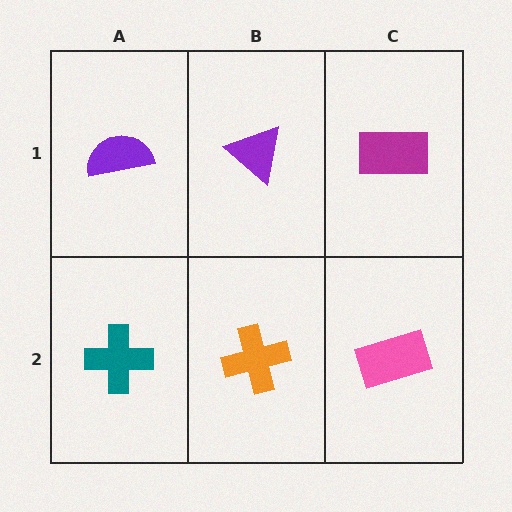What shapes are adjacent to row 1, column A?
A teal cross (row 2, column A), a purple triangle (row 1, column B).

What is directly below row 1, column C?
A pink rectangle.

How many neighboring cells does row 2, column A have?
2.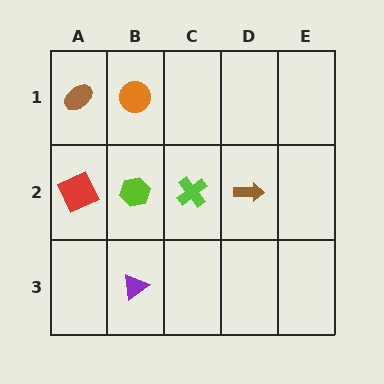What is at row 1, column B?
An orange circle.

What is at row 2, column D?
A brown arrow.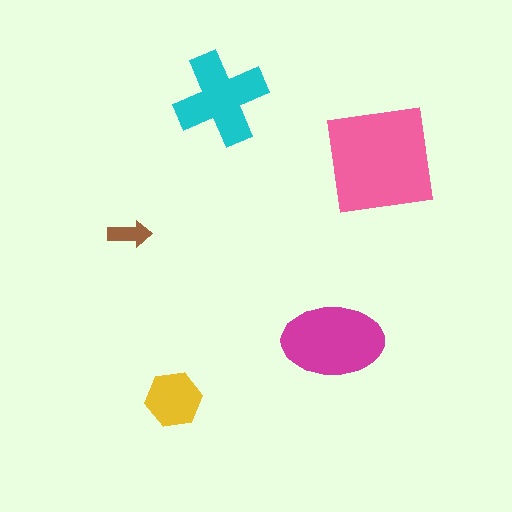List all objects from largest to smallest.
The pink square, the magenta ellipse, the cyan cross, the yellow hexagon, the brown arrow.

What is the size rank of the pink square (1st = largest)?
1st.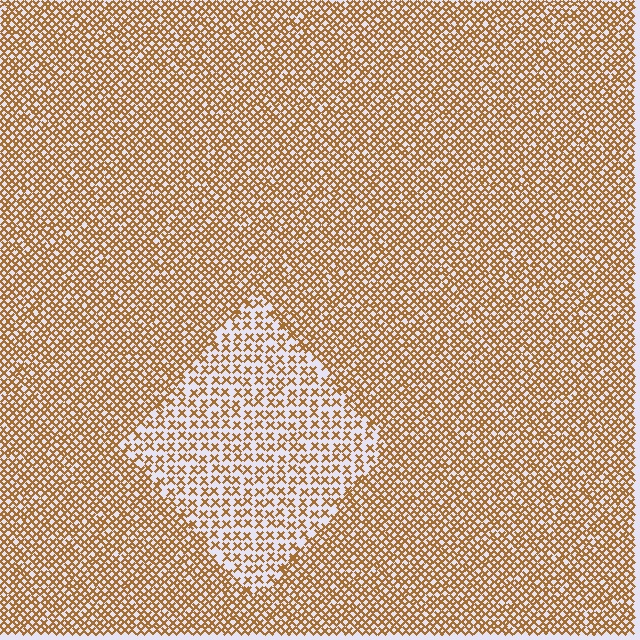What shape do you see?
I see a diamond.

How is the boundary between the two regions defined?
The boundary is defined by a change in element density (approximately 1.9x ratio). All elements are the same color, size, and shape.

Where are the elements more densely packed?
The elements are more densely packed outside the diamond boundary.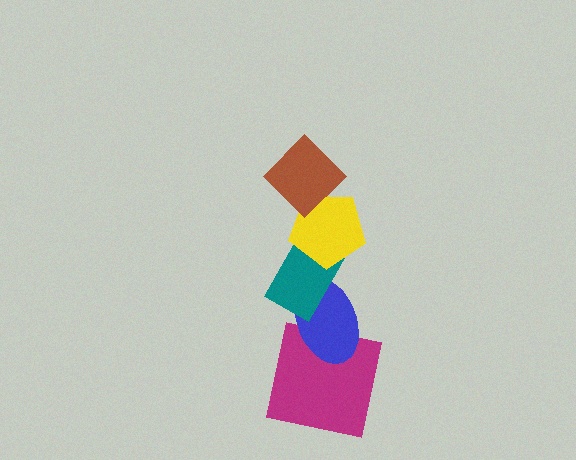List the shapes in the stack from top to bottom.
From top to bottom: the brown diamond, the yellow pentagon, the teal rectangle, the blue ellipse, the magenta square.